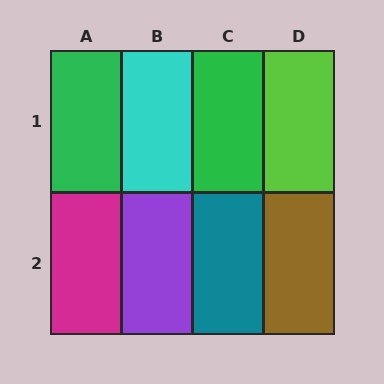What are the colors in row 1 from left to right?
Green, cyan, green, lime.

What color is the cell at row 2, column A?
Magenta.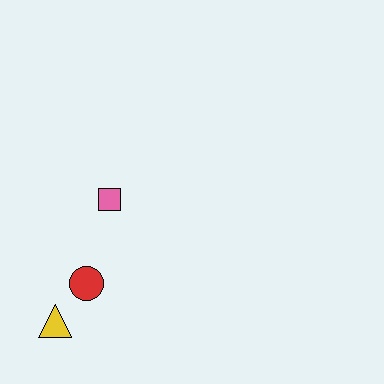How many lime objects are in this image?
There are no lime objects.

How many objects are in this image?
There are 3 objects.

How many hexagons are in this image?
There are no hexagons.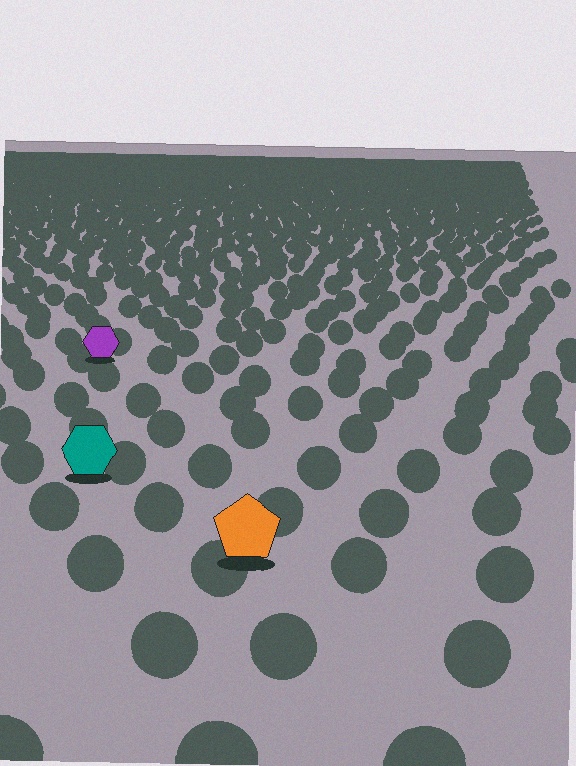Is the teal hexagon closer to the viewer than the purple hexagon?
Yes. The teal hexagon is closer — you can tell from the texture gradient: the ground texture is coarser near it.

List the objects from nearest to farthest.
From nearest to farthest: the orange pentagon, the teal hexagon, the purple hexagon.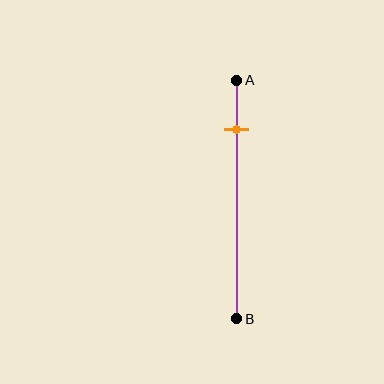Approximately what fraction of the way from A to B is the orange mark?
The orange mark is approximately 20% of the way from A to B.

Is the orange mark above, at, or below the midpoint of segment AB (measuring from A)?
The orange mark is above the midpoint of segment AB.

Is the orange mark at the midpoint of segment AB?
No, the mark is at about 20% from A, not at the 50% midpoint.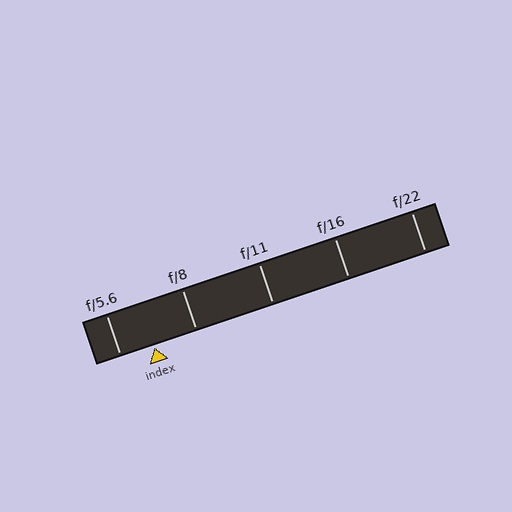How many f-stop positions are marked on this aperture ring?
There are 5 f-stop positions marked.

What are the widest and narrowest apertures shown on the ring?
The widest aperture shown is f/5.6 and the narrowest is f/22.